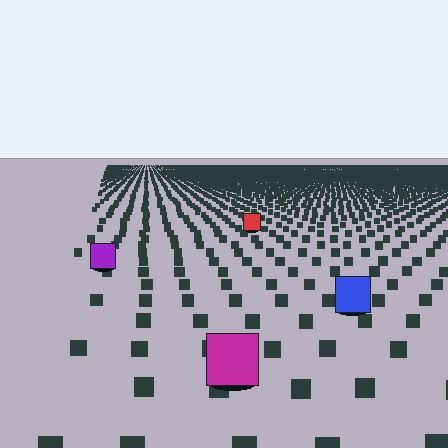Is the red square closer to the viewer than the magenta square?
No. The magenta square is closer — you can tell from the texture gradient: the ground texture is coarser near it.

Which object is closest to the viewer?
The magenta square is closest. The texture marks near it are larger and more spread out.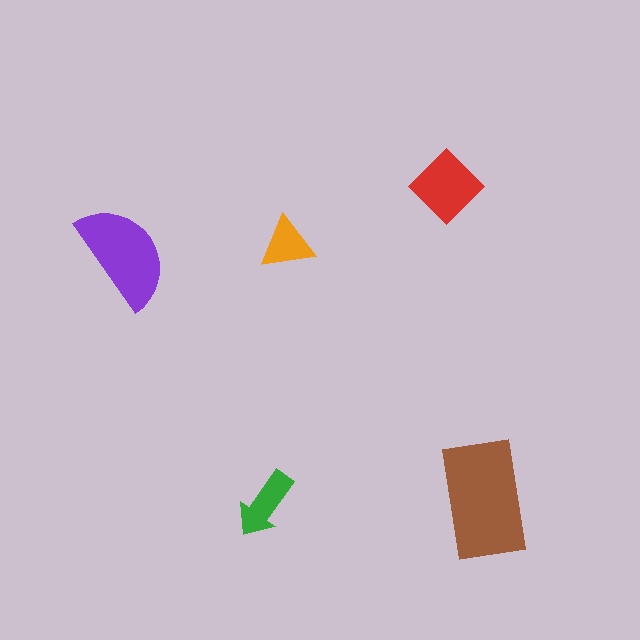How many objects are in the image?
There are 5 objects in the image.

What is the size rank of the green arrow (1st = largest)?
4th.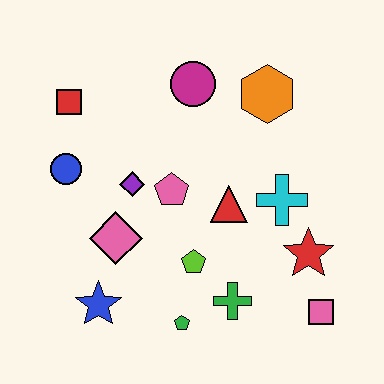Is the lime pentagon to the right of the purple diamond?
Yes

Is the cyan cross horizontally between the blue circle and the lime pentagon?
No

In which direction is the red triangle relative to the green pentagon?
The red triangle is above the green pentagon.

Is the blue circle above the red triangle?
Yes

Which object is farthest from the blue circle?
The pink square is farthest from the blue circle.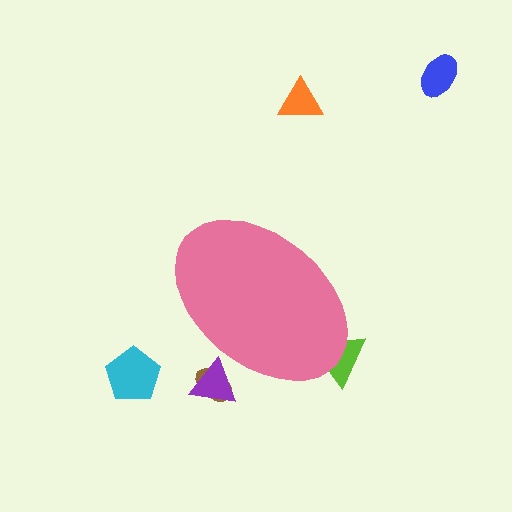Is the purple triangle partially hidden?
Yes, the purple triangle is partially hidden behind the pink ellipse.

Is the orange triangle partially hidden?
No, the orange triangle is fully visible.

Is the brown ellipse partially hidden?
Yes, the brown ellipse is partially hidden behind the pink ellipse.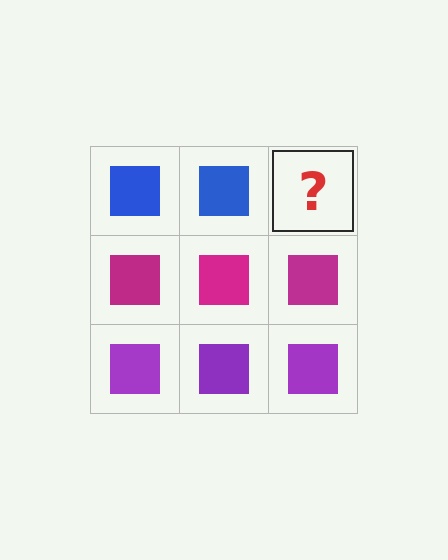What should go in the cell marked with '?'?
The missing cell should contain a blue square.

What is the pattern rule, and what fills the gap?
The rule is that each row has a consistent color. The gap should be filled with a blue square.